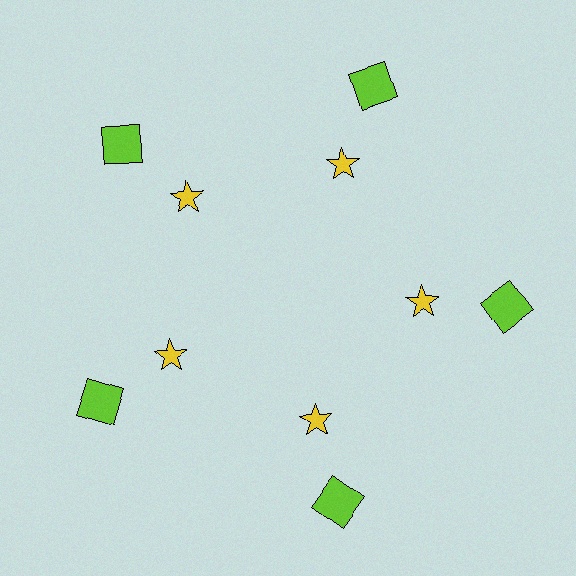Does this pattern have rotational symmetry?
Yes, this pattern has 5-fold rotational symmetry. It looks the same after rotating 72 degrees around the center.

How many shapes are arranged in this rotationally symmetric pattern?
There are 10 shapes, arranged in 5 groups of 2.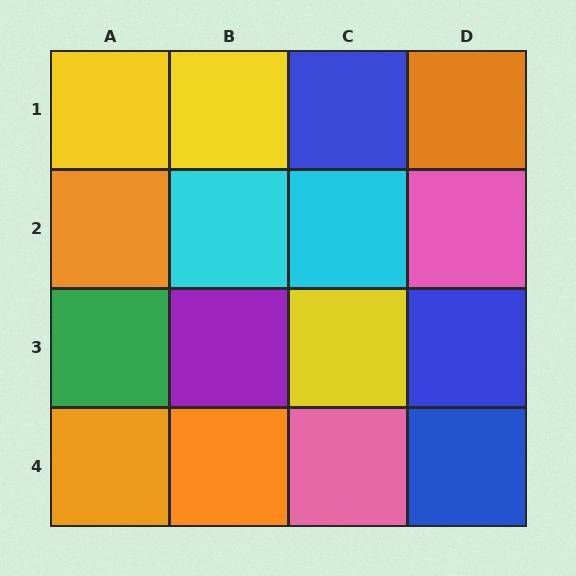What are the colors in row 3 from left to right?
Green, purple, yellow, blue.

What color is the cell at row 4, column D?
Blue.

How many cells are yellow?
3 cells are yellow.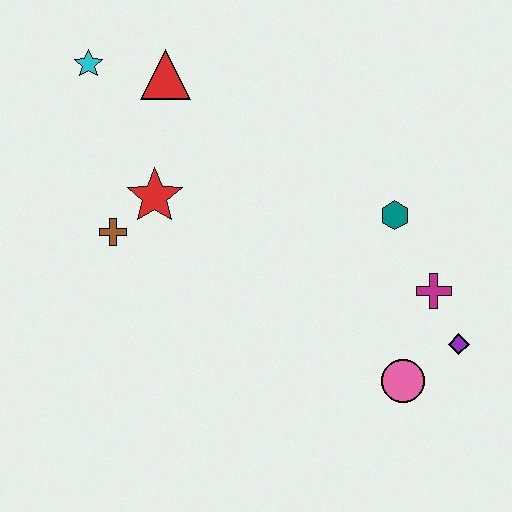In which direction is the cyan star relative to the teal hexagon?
The cyan star is to the left of the teal hexagon.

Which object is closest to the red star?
The brown cross is closest to the red star.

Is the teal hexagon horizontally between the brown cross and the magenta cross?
Yes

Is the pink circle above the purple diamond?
No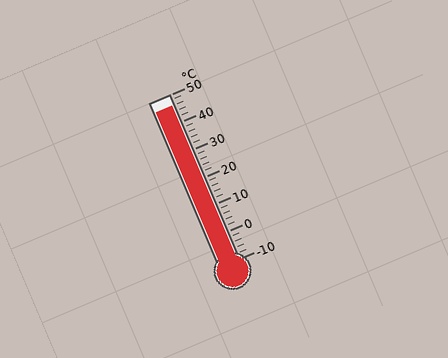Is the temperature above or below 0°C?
The temperature is above 0°C.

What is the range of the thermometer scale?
The thermometer scale ranges from -10°C to 50°C.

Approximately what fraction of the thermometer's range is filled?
The thermometer is filled to approximately 95% of its range.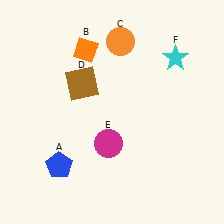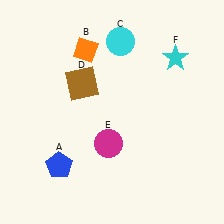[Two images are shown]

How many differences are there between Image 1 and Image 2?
There is 1 difference between the two images.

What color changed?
The circle (C) changed from orange in Image 1 to cyan in Image 2.